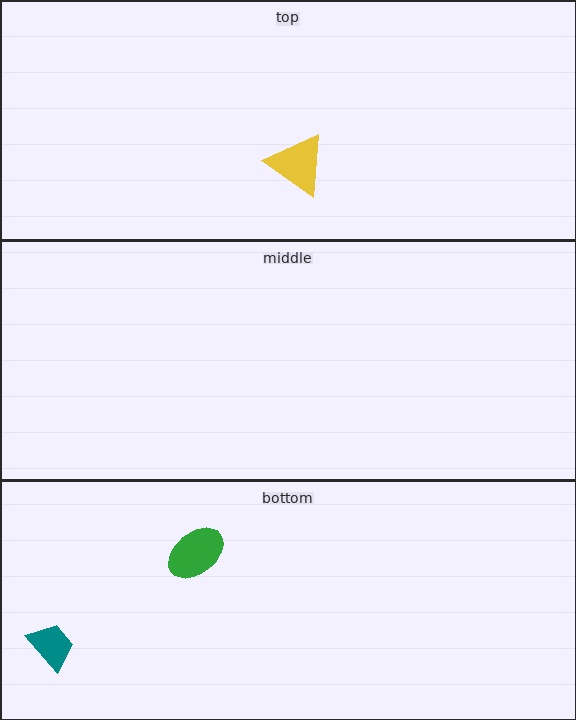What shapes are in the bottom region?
The teal trapezoid, the green ellipse.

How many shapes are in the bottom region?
2.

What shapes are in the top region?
The yellow triangle.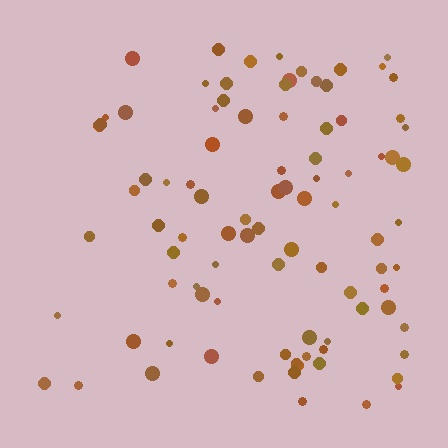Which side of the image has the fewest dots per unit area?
The left.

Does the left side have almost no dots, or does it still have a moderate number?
Still a moderate number, just noticeably fewer than the right.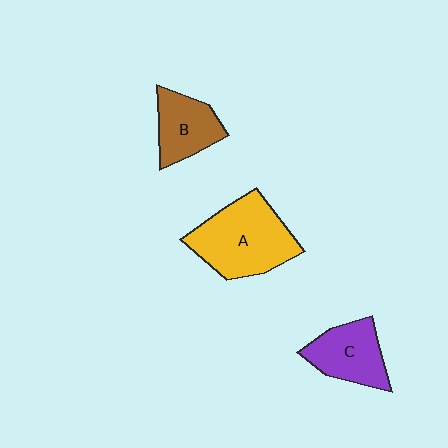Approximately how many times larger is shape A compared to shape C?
Approximately 1.6 times.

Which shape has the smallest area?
Shape B (brown).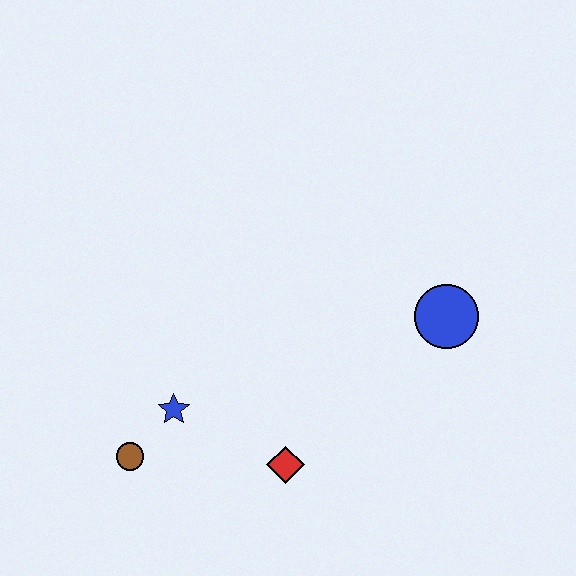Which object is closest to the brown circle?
The blue star is closest to the brown circle.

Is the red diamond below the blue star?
Yes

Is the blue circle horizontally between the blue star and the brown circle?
No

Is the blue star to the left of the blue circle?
Yes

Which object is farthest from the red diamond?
The blue circle is farthest from the red diamond.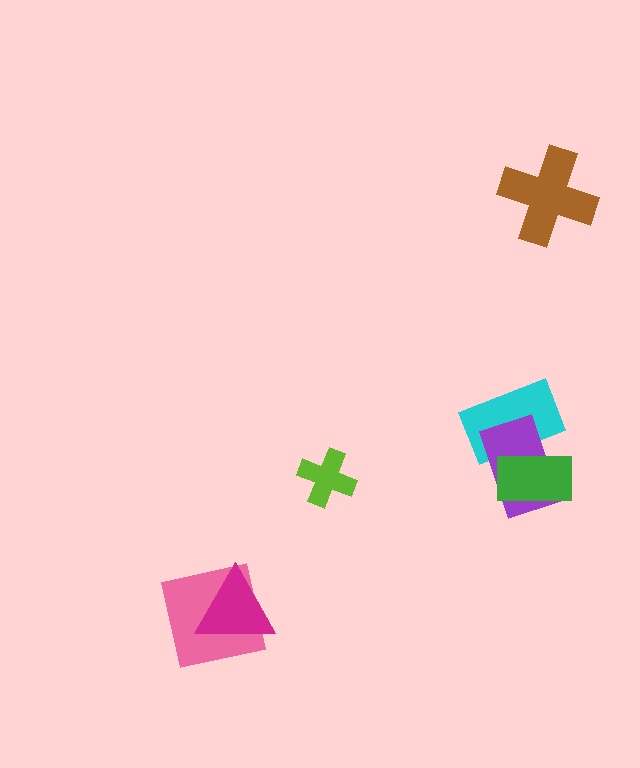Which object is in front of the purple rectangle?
The green rectangle is in front of the purple rectangle.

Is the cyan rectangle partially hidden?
Yes, it is partially covered by another shape.